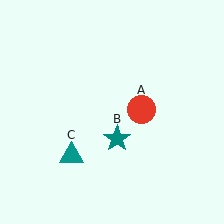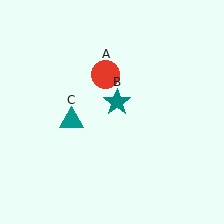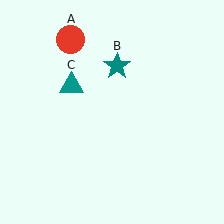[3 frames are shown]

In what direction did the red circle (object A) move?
The red circle (object A) moved up and to the left.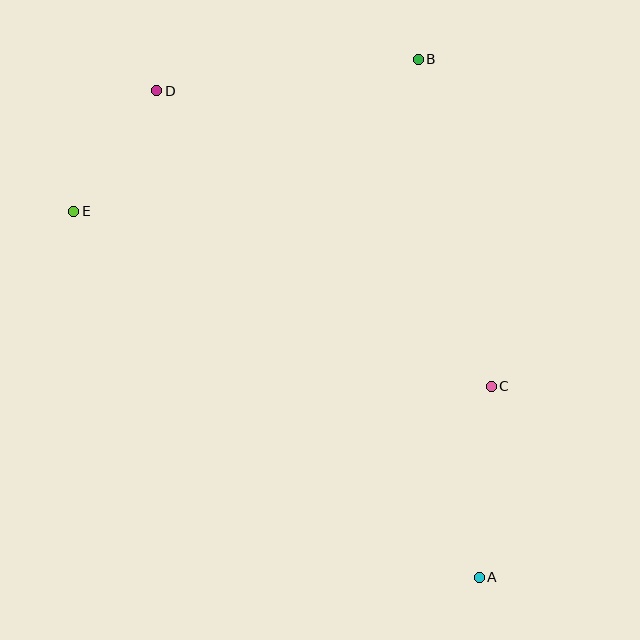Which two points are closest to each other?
Points D and E are closest to each other.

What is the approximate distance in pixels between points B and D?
The distance between B and D is approximately 264 pixels.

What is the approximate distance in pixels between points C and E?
The distance between C and E is approximately 452 pixels.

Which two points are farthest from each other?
Points A and D are farthest from each other.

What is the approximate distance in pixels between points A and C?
The distance between A and C is approximately 191 pixels.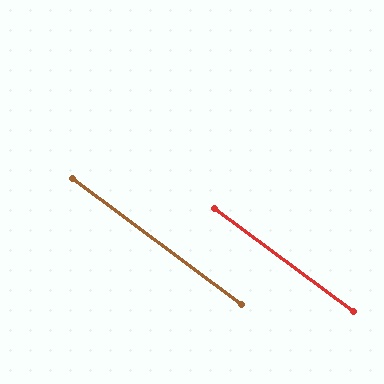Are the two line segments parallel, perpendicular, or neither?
Parallel — their directions differ by only 0.2°.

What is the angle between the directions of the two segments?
Approximately 0 degrees.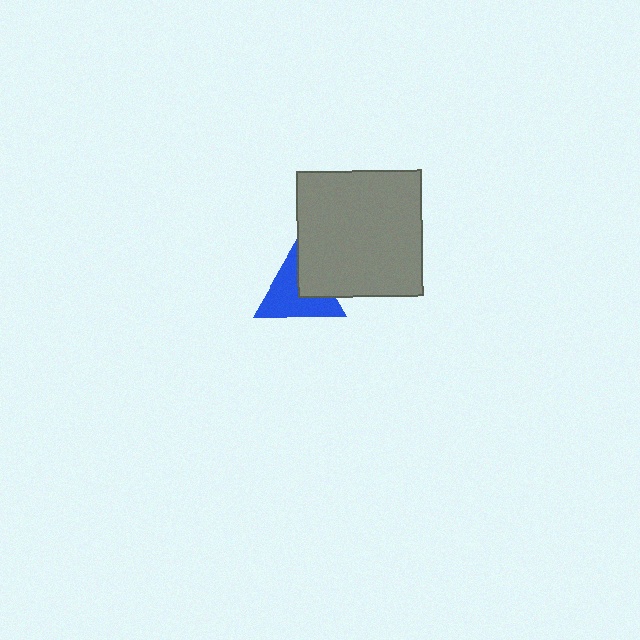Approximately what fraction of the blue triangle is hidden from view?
Roughly 32% of the blue triangle is hidden behind the gray square.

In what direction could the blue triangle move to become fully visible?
The blue triangle could move toward the lower-left. That would shift it out from behind the gray square entirely.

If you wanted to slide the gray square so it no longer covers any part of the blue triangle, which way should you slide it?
Slide it toward the upper-right — that is the most direct way to separate the two shapes.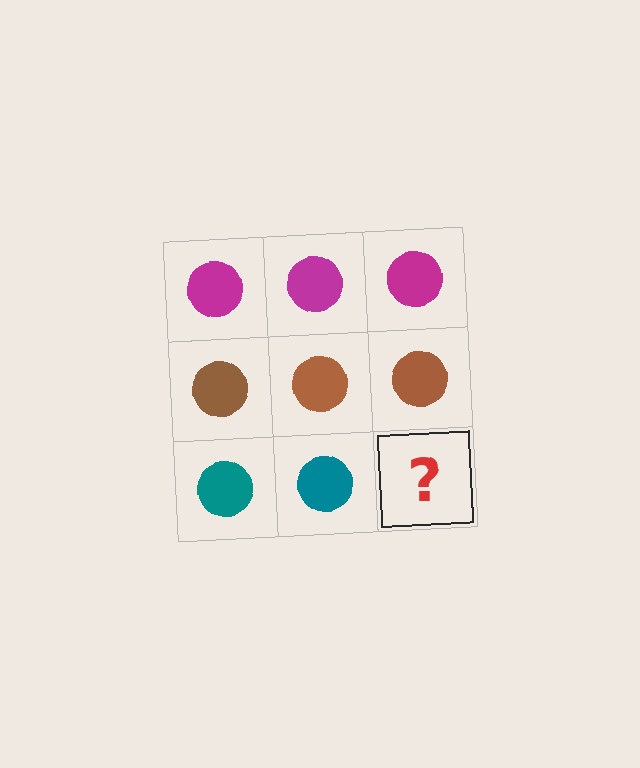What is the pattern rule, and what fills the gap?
The rule is that each row has a consistent color. The gap should be filled with a teal circle.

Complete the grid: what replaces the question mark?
The question mark should be replaced with a teal circle.